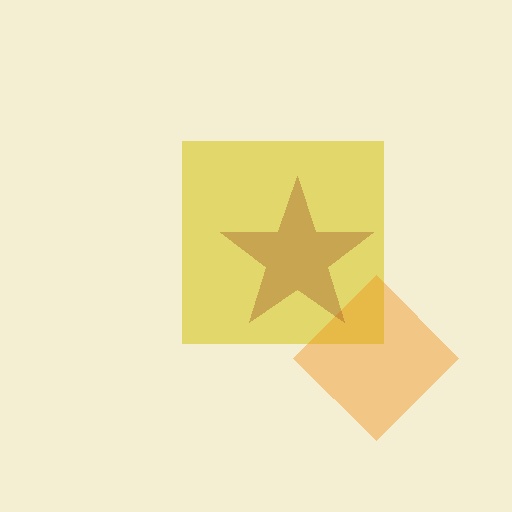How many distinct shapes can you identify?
There are 3 distinct shapes: a yellow square, an orange diamond, a brown star.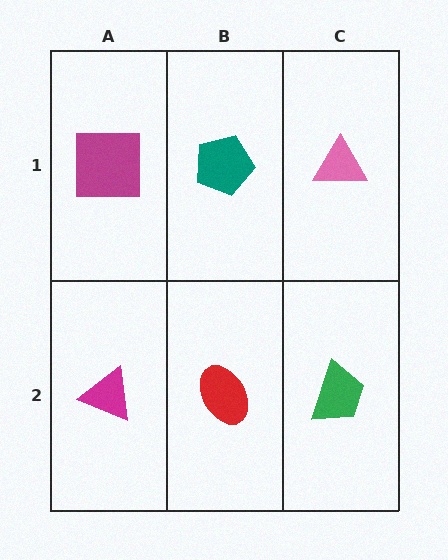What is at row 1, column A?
A magenta square.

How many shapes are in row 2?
3 shapes.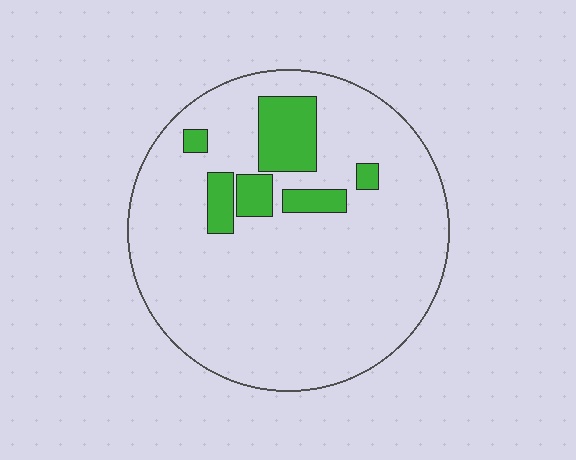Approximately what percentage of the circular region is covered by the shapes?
Approximately 15%.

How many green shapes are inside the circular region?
6.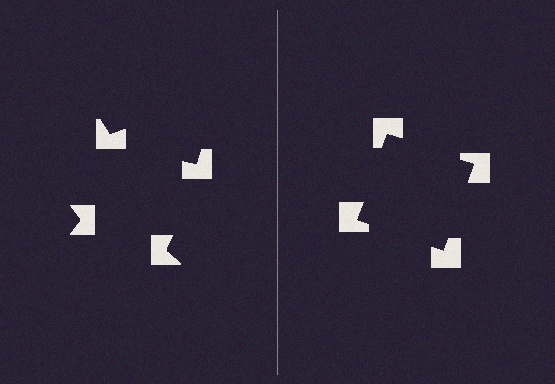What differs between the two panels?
The notched squares are positioned identically on both sides; only the wedge orientations differ. On the right they align to a square; on the left they are misaligned.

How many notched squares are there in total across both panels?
8 — 4 on each side.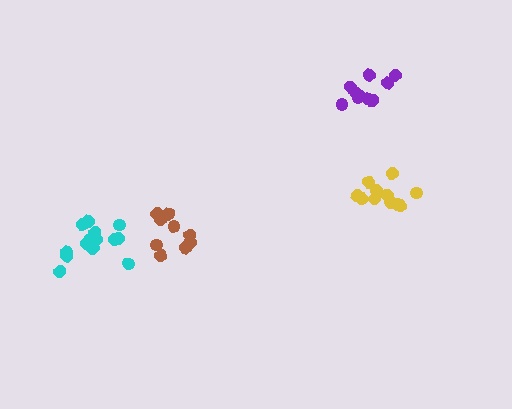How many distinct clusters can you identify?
There are 4 distinct clusters.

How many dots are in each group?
Group 1: 10 dots, Group 2: 11 dots, Group 3: 11 dots, Group 4: 14 dots (46 total).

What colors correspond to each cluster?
The clusters are colored: brown, purple, yellow, cyan.